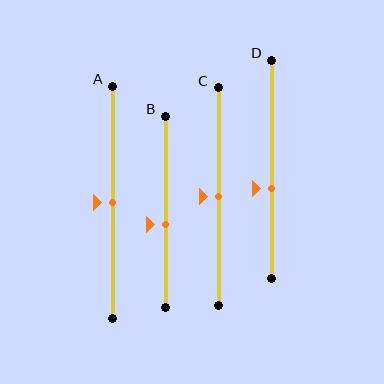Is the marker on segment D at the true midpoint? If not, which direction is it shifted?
No, the marker on segment D is shifted downward by about 9% of the segment length.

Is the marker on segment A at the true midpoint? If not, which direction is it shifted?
Yes, the marker on segment A is at the true midpoint.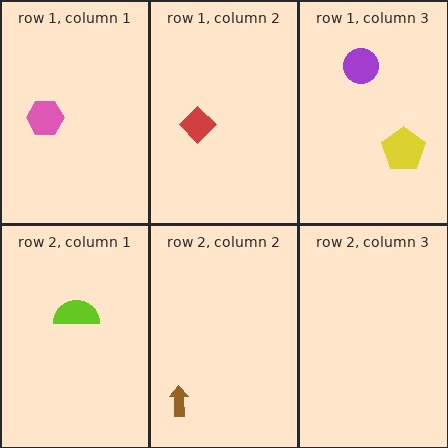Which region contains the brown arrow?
The row 2, column 2 region.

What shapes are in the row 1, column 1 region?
The pink hexagon.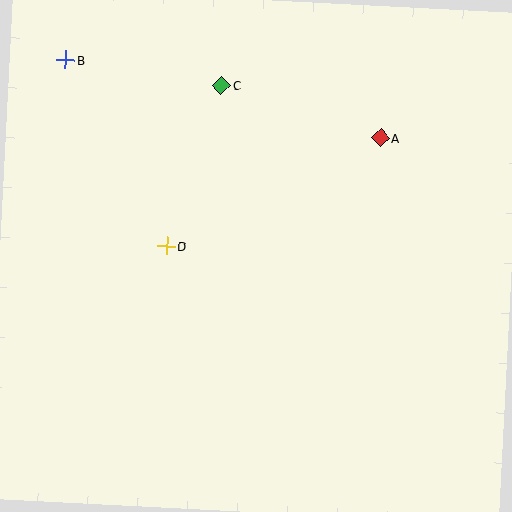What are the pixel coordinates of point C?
Point C is at (221, 85).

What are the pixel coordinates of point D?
Point D is at (166, 246).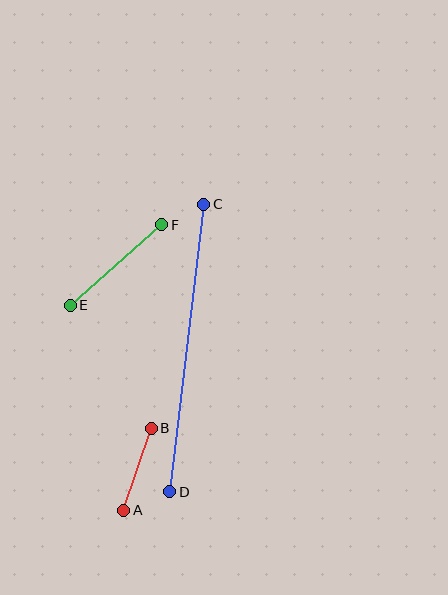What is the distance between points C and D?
The distance is approximately 290 pixels.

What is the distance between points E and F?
The distance is approximately 121 pixels.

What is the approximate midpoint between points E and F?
The midpoint is at approximately (116, 265) pixels.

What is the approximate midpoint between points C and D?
The midpoint is at approximately (187, 348) pixels.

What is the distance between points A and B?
The distance is approximately 87 pixels.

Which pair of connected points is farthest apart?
Points C and D are farthest apart.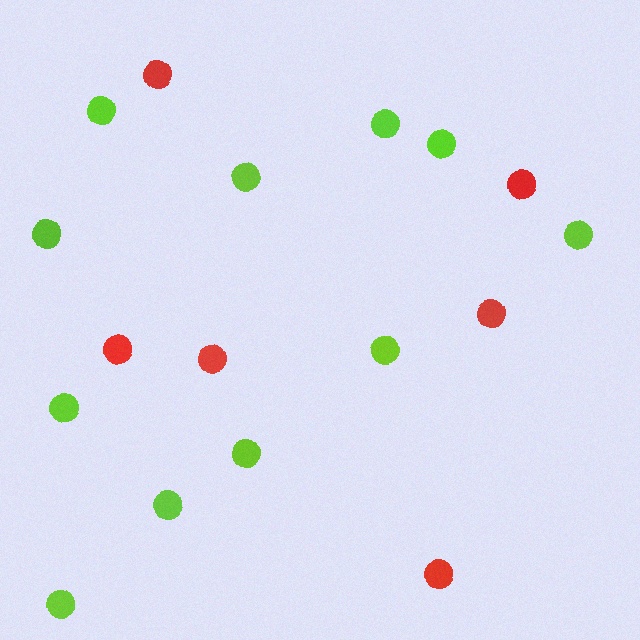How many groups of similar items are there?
There are 2 groups: one group of lime circles (11) and one group of red circles (6).